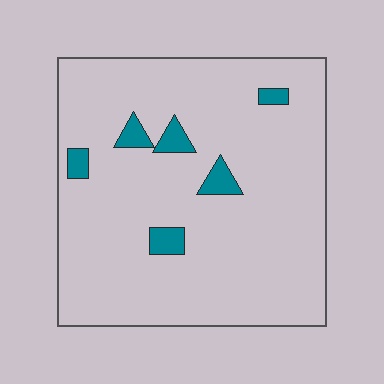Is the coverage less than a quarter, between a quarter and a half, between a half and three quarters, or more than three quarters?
Less than a quarter.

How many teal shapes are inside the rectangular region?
6.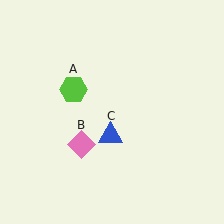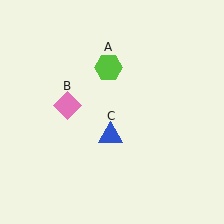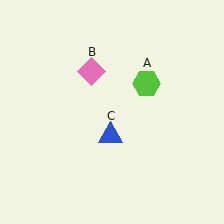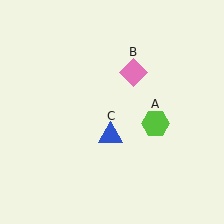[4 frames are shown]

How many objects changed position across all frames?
2 objects changed position: lime hexagon (object A), pink diamond (object B).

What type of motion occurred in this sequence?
The lime hexagon (object A), pink diamond (object B) rotated clockwise around the center of the scene.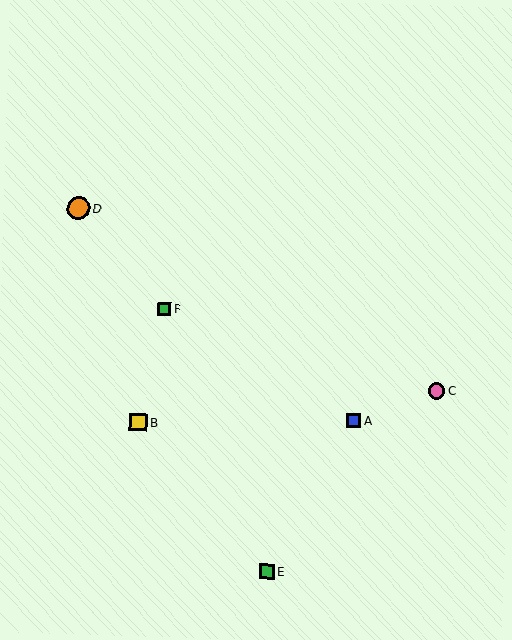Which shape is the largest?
The orange circle (labeled D) is the largest.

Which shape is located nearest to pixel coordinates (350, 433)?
The blue square (labeled A) at (354, 421) is nearest to that location.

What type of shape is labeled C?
Shape C is a pink circle.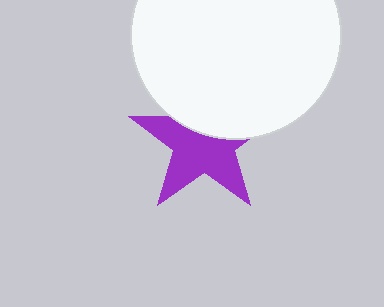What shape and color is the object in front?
The object in front is a white circle.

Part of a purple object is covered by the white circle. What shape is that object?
It is a star.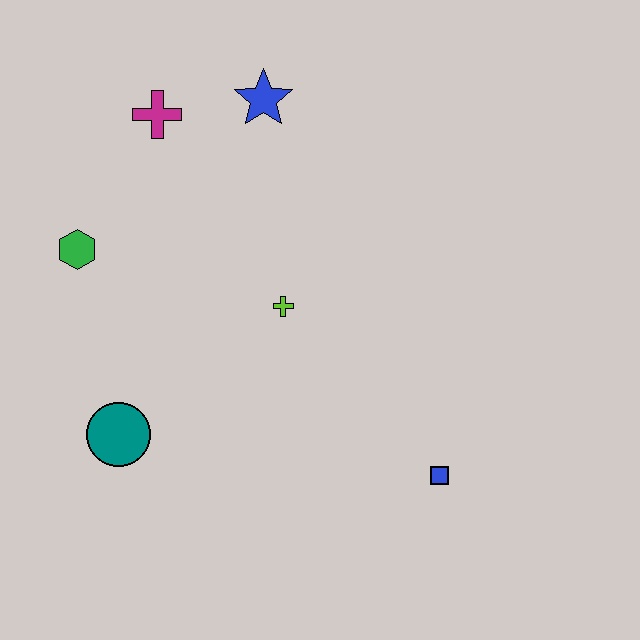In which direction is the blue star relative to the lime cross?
The blue star is above the lime cross.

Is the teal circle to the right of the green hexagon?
Yes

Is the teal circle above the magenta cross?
No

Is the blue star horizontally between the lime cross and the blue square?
No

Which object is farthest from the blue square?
The magenta cross is farthest from the blue square.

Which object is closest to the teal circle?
The green hexagon is closest to the teal circle.